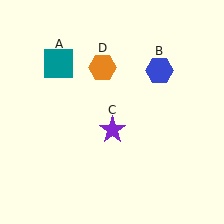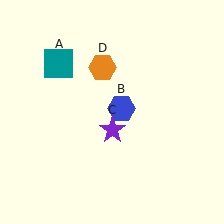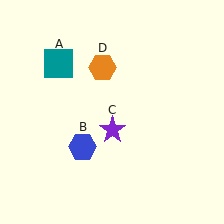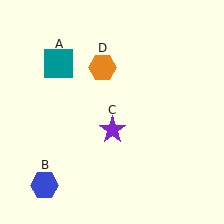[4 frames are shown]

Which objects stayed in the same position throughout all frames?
Teal square (object A) and purple star (object C) and orange hexagon (object D) remained stationary.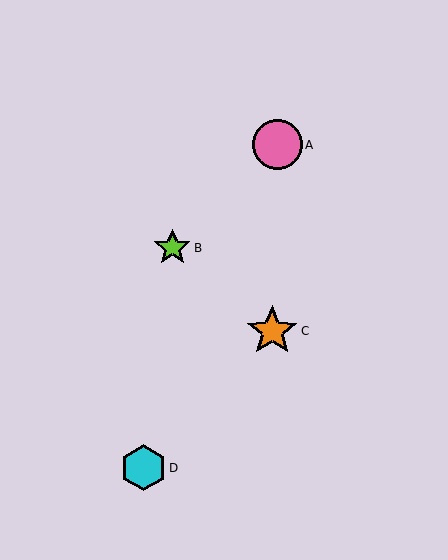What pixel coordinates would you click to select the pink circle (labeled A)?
Click at (277, 145) to select the pink circle A.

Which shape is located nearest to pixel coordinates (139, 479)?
The cyan hexagon (labeled D) at (143, 468) is nearest to that location.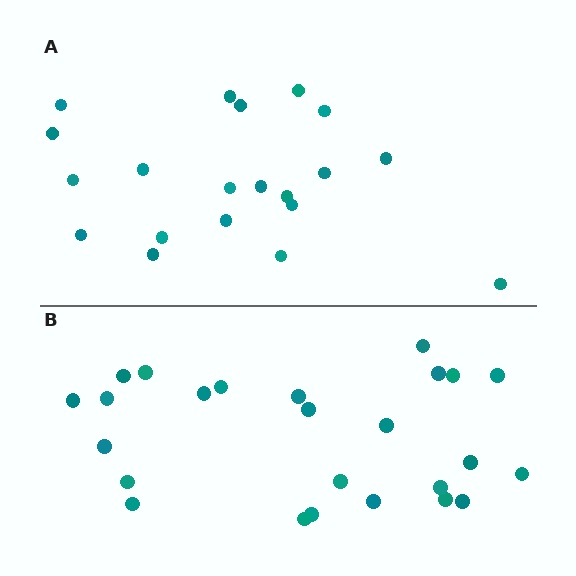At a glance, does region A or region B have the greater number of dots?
Region B (the bottom region) has more dots.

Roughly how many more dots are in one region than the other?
Region B has about 5 more dots than region A.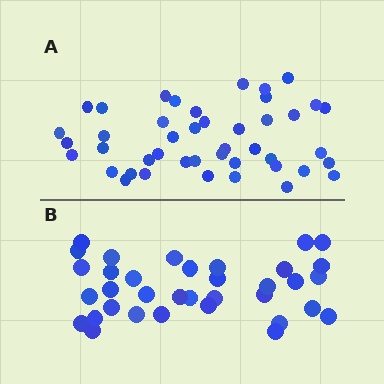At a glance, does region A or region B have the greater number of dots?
Region A (the top region) has more dots.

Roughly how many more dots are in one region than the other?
Region A has roughly 8 or so more dots than region B.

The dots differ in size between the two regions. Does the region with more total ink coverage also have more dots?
No. Region B has more total ink coverage because its dots are larger, but region A actually contains more individual dots. Total area can be misleading — the number of items is what matters here.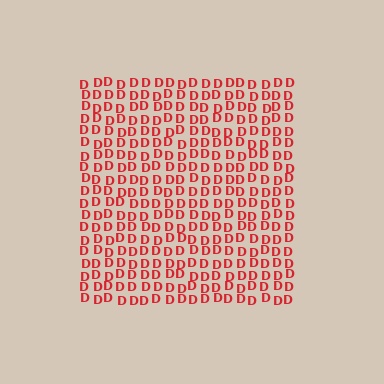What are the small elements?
The small elements are letter D's.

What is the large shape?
The large shape is a square.